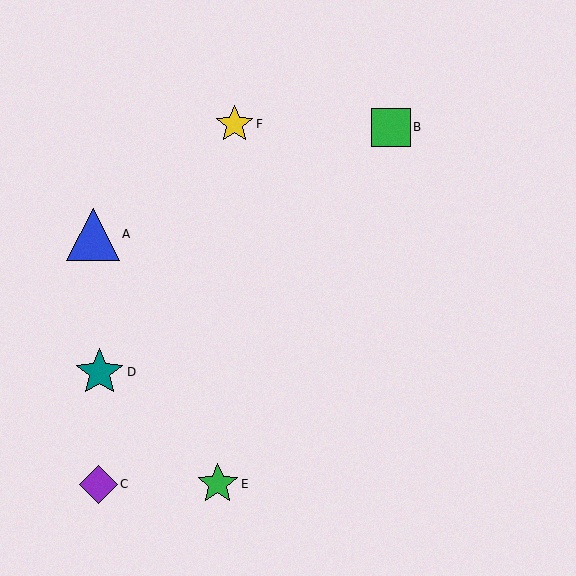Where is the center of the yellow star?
The center of the yellow star is at (234, 124).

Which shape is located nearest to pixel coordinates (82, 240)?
The blue triangle (labeled A) at (93, 234) is nearest to that location.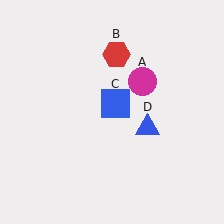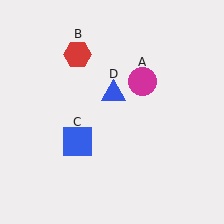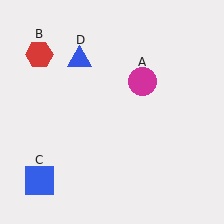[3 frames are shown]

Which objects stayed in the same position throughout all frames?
Magenta circle (object A) remained stationary.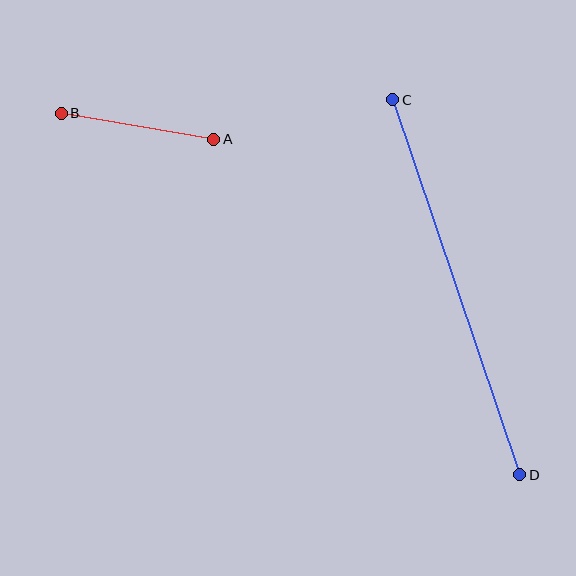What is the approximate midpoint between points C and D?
The midpoint is at approximately (456, 287) pixels.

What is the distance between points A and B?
The distance is approximately 155 pixels.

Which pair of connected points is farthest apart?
Points C and D are farthest apart.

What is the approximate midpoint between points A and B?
The midpoint is at approximately (137, 126) pixels.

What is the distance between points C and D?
The distance is approximately 396 pixels.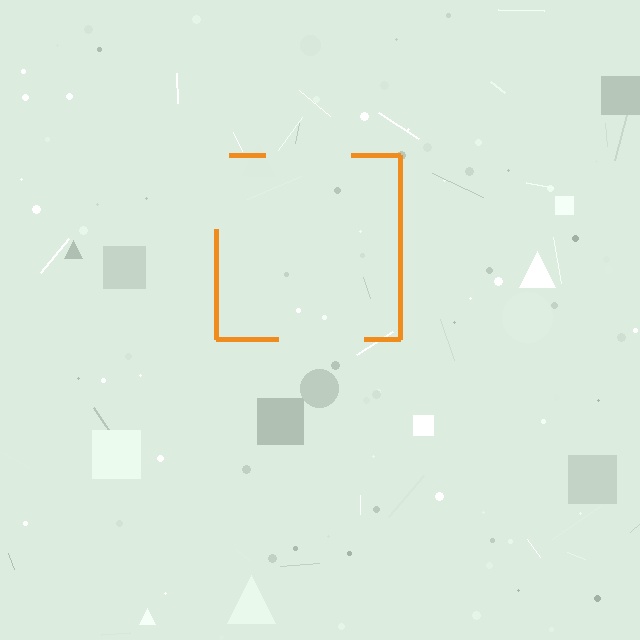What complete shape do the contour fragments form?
The contour fragments form a square.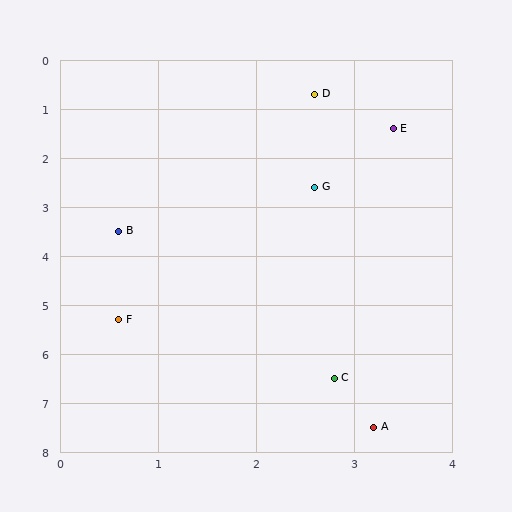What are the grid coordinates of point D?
Point D is at approximately (2.6, 0.7).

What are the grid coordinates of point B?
Point B is at approximately (0.6, 3.5).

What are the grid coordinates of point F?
Point F is at approximately (0.6, 5.3).